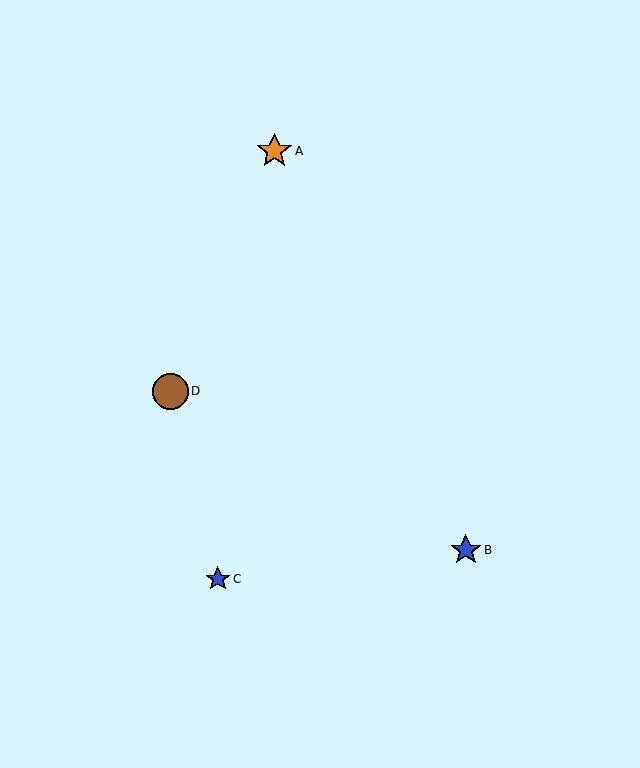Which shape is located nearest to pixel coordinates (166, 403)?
The brown circle (labeled D) at (170, 391) is nearest to that location.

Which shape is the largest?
The brown circle (labeled D) is the largest.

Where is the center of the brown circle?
The center of the brown circle is at (170, 391).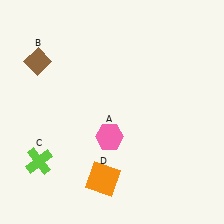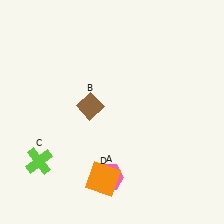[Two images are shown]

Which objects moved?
The objects that moved are: the pink hexagon (A), the brown diamond (B).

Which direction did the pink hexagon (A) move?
The pink hexagon (A) moved down.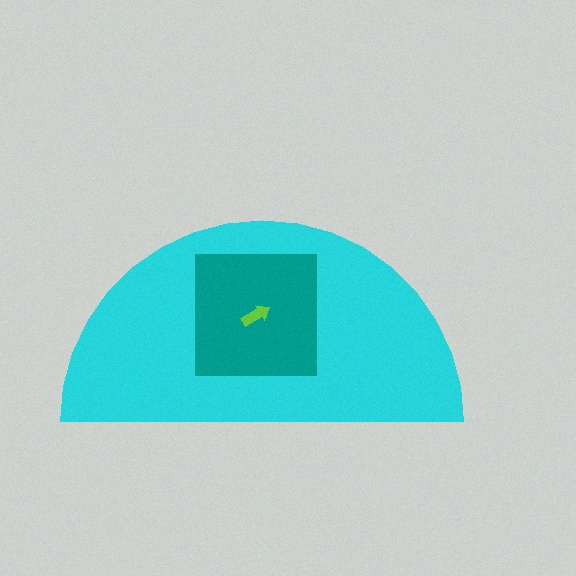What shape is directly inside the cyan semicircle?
The teal square.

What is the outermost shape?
The cyan semicircle.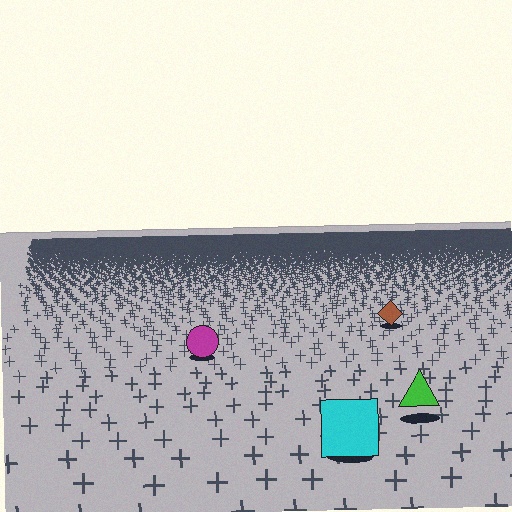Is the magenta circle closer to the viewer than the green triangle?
No. The green triangle is closer — you can tell from the texture gradient: the ground texture is coarser near it.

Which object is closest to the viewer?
The cyan square is closest. The texture marks near it are larger and more spread out.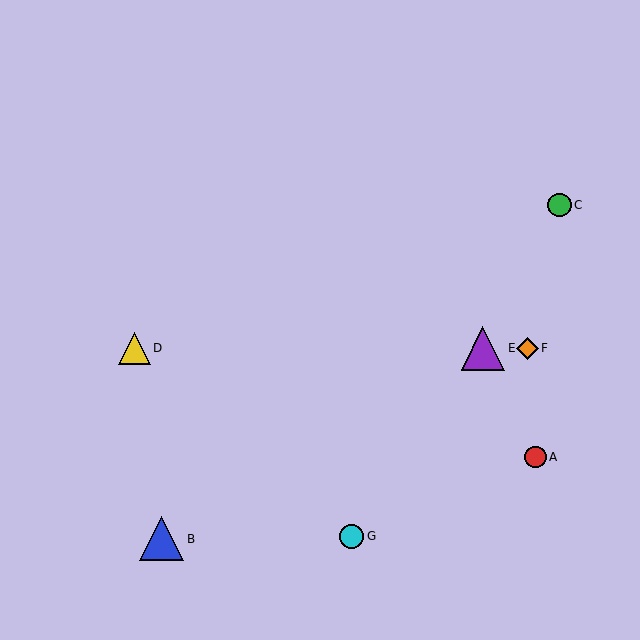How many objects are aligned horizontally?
3 objects (D, E, F) are aligned horizontally.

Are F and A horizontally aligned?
No, F is at y≈348 and A is at y≈457.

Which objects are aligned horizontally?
Objects D, E, F are aligned horizontally.